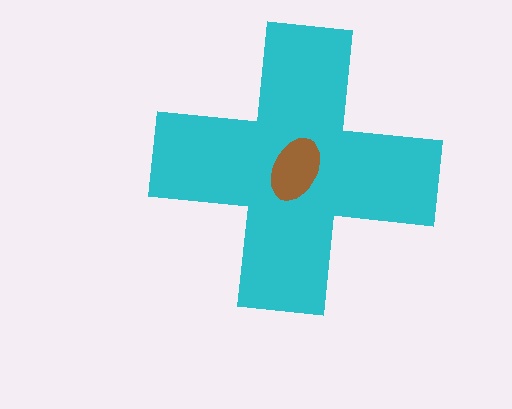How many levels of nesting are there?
2.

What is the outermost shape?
The cyan cross.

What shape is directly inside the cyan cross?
The brown ellipse.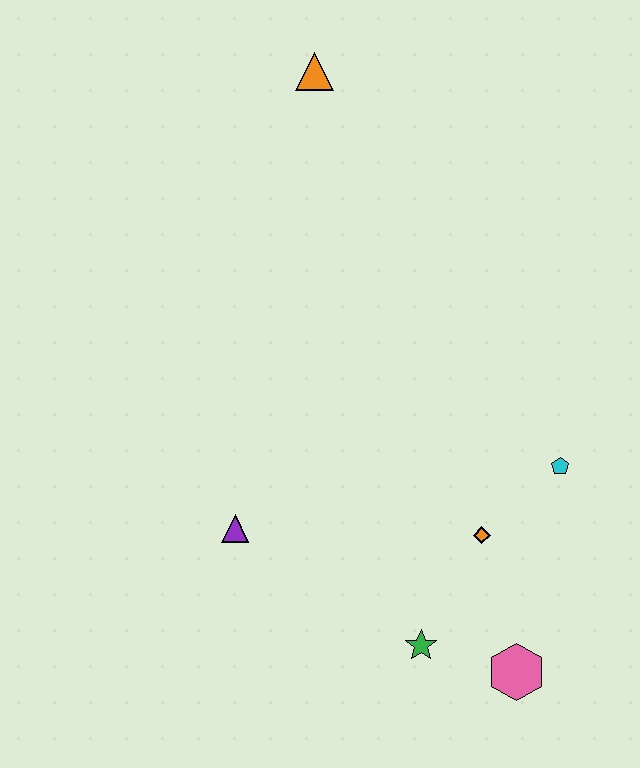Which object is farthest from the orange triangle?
The pink hexagon is farthest from the orange triangle.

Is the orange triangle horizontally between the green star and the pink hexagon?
No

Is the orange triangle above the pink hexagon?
Yes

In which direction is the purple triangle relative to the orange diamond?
The purple triangle is to the left of the orange diamond.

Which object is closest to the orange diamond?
The cyan pentagon is closest to the orange diamond.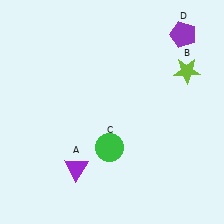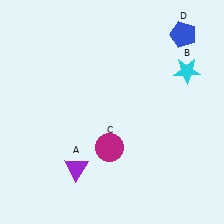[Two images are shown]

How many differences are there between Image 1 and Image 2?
There are 3 differences between the two images.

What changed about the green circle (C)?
In Image 1, C is green. In Image 2, it changed to magenta.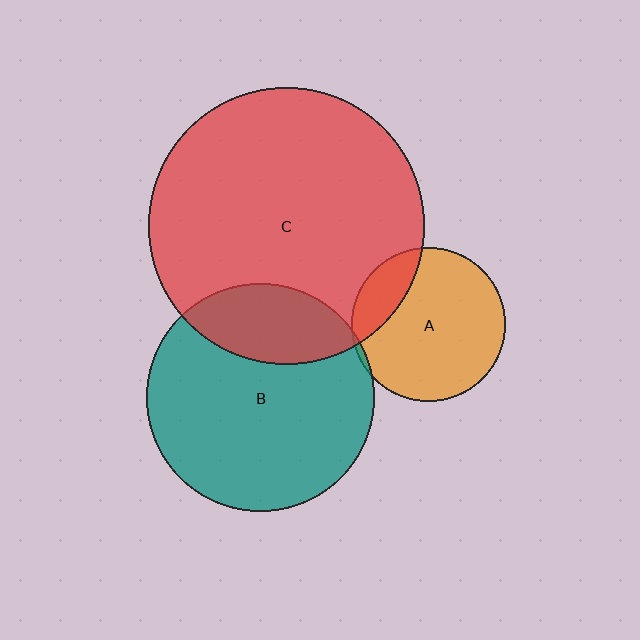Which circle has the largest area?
Circle C (red).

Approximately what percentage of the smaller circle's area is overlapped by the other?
Approximately 25%.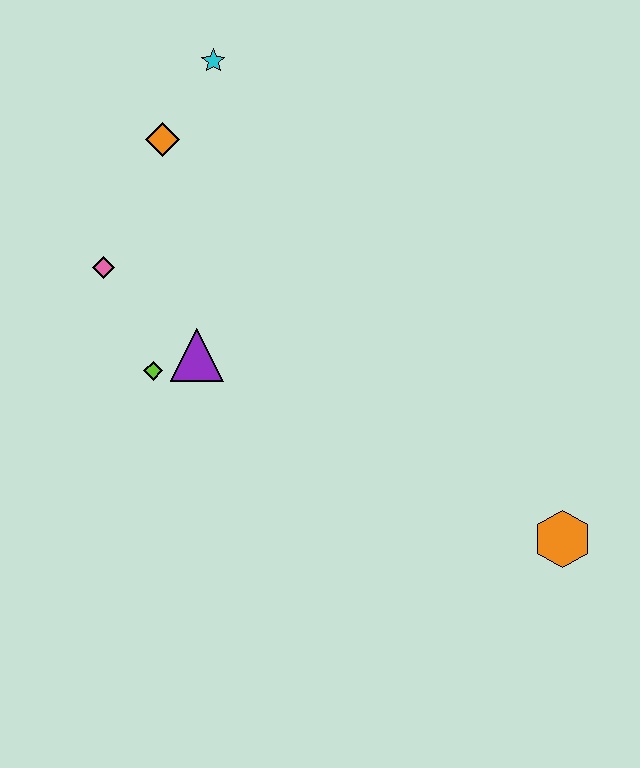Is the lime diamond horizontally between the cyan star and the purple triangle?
No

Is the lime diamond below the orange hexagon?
No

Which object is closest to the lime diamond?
The purple triangle is closest to the lime diamond.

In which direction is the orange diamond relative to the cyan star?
The orange diamond is below the cyan star.